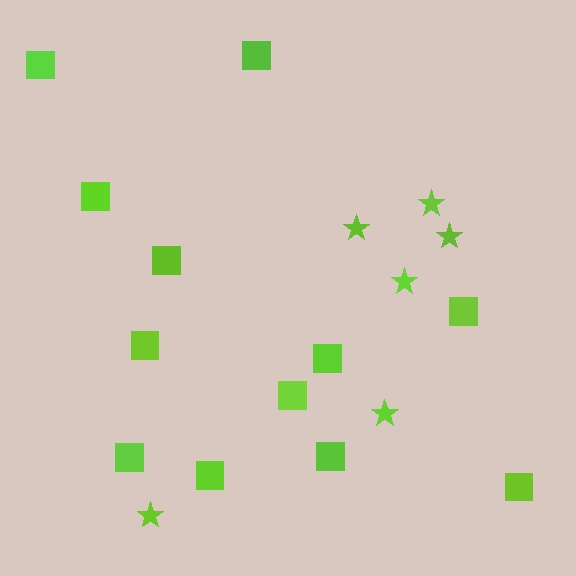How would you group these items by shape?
There are 2 groups: one group of squares (12) and one group of stars (6).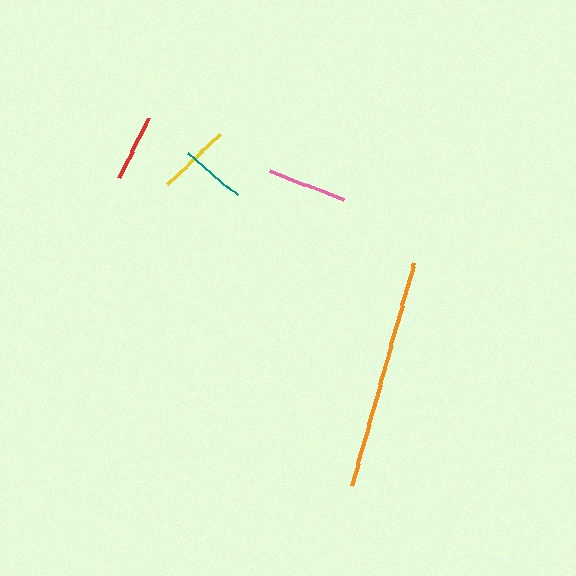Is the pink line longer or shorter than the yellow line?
The pink line is longer than the yellow line.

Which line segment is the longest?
The orange line is the longest at approximately 233 pixels.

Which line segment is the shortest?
The teal line is the shortest at approximately 65 pixels.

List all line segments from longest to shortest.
From longest to shortest: orange, pink, yellow, red, teal.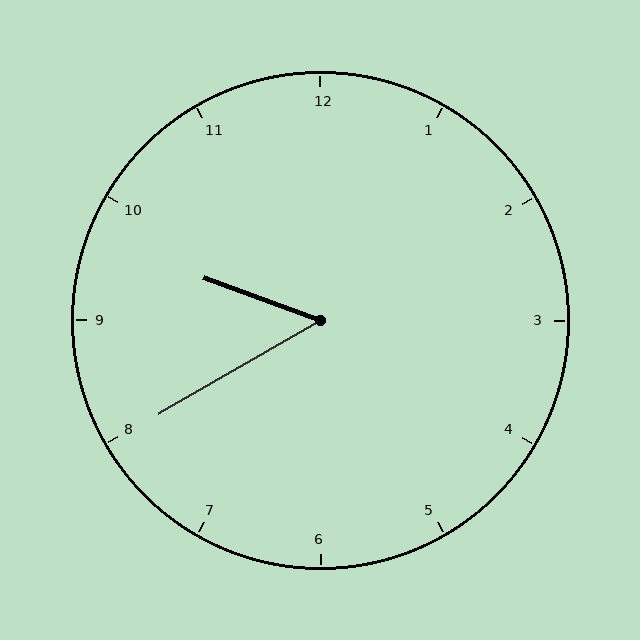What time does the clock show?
9:40.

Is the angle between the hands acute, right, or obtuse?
It is acute.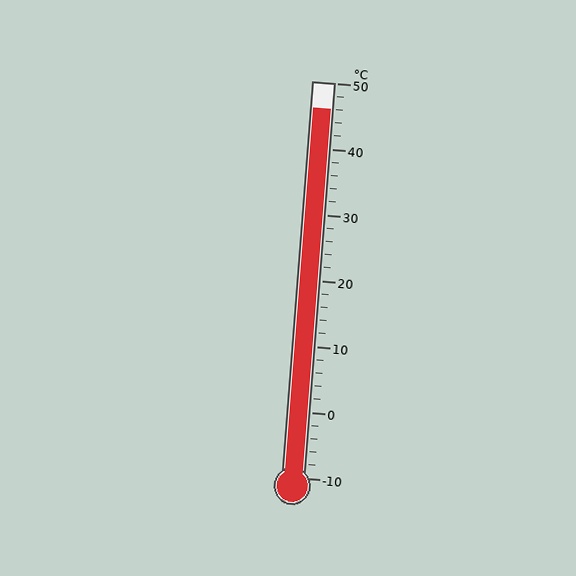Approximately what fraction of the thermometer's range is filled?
The thermometer is filled to approximately 95% of its range.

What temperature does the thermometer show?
The thermometer shows approximately 46°C.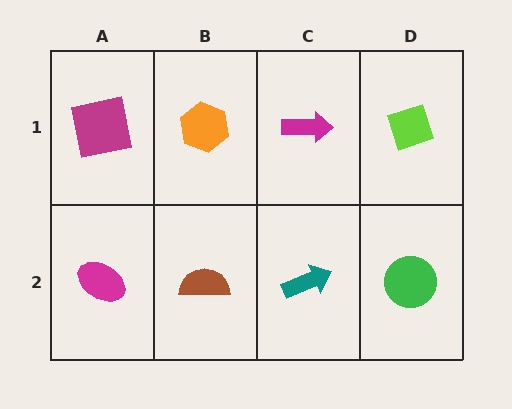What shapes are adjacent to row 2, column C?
A magenta arrow (row 1, column C), a brown semicircle (row 2, column B), a green circle (row 2, column D).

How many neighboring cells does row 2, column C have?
3.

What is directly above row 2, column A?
A magenta square.